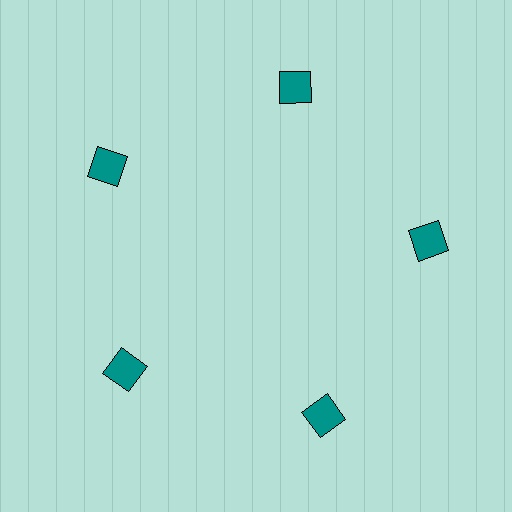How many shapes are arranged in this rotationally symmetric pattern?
There are 5 shapes, arranged in 5 groups of 1.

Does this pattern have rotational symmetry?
Yes, this pattern has 5-fold rotational symmetry. It looks the same after rotating 72 degrees around the center.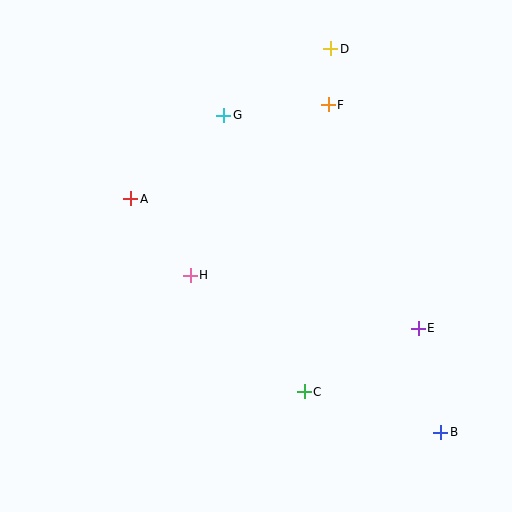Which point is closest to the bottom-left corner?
Point H is closest to the bottom-left corner.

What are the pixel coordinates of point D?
Point D is at (331, 49).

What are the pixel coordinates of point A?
Point A is at (131, 199).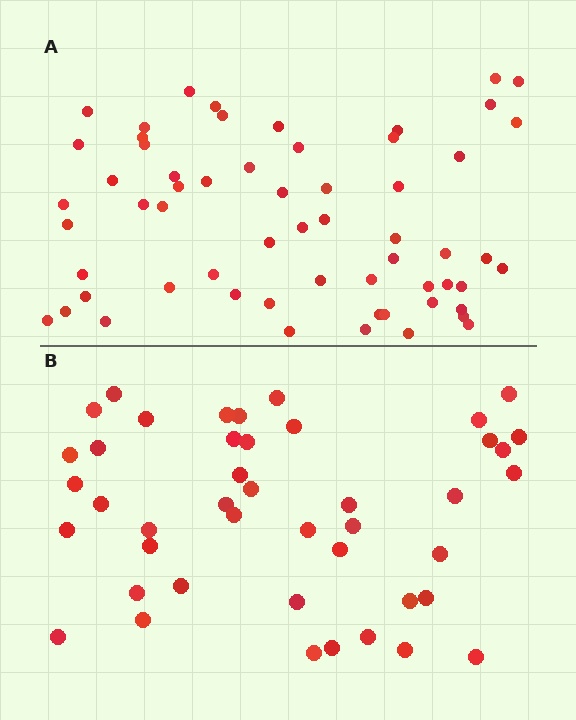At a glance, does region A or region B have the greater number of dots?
Region A (the top region) has more dots.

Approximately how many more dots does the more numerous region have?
Region A has approximately 15 more dots than region B.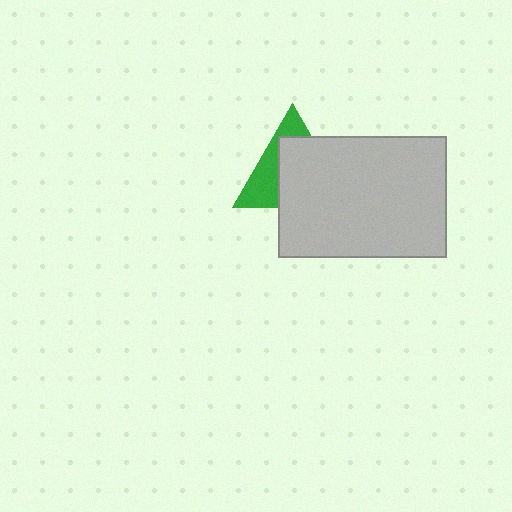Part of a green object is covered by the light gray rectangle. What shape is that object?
It is a triangle.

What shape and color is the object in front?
The object in front is a light gray rectangle.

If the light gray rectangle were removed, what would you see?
You would see the complete green triangle.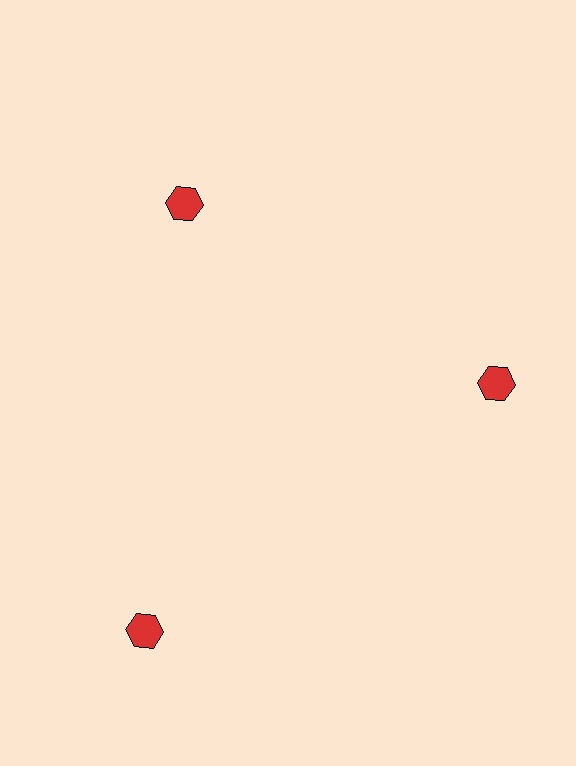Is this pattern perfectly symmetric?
No. The 3 red hexagons are arranged in a ring, but one element near the 7 o'clock position is pushed outward from the center, breaking the 3-fold rotational symmetry.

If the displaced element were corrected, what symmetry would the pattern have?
It would have 3-fold rotational symmetry — the pattern would map onto itself every 120 degrees.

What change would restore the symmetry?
The symmetry would be restored by moving it inward, back onto the ring so that all 3 hexagons sit at equal angles and equal distance from the center.